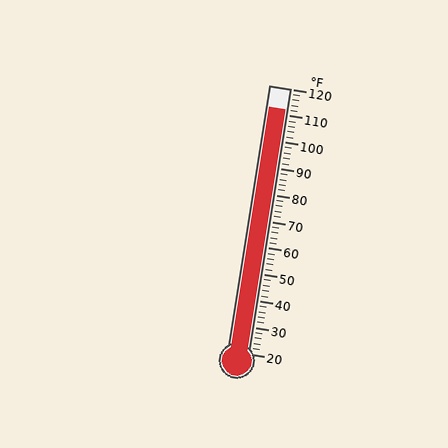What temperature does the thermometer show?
The thermometer shows approximately 112°F.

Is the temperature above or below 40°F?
The temperature is above 40°F.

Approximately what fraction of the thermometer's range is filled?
The thermometer is filled to approximately 90% of its range.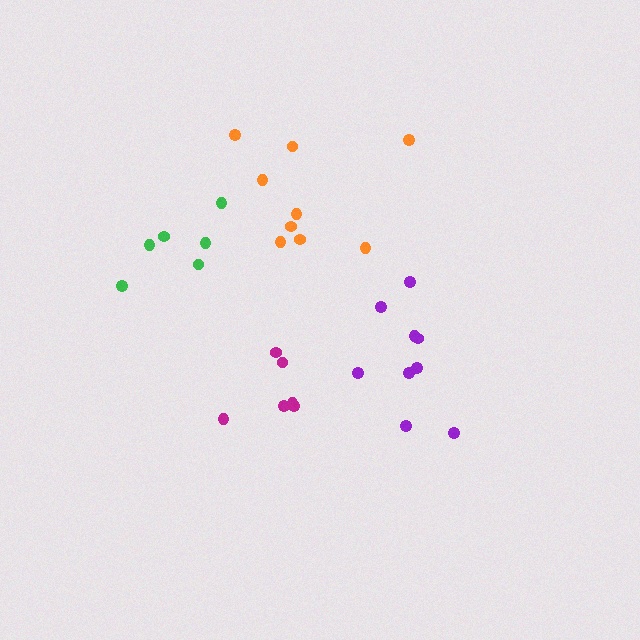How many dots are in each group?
Group 1: 6 dots, Group 2: 6 dots, Group 3: 9 dots, Group 4: 9 dots (30 total).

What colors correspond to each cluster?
The clusters are colored: magenta, green, purple, orange.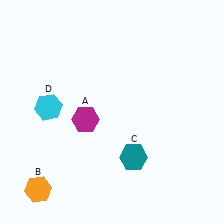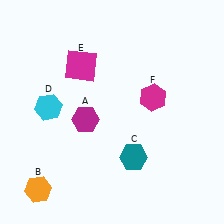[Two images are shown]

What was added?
A magenta square (E), a magenta hexagon (F) were added in Image 2.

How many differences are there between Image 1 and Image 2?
There are 2 differences between the two images.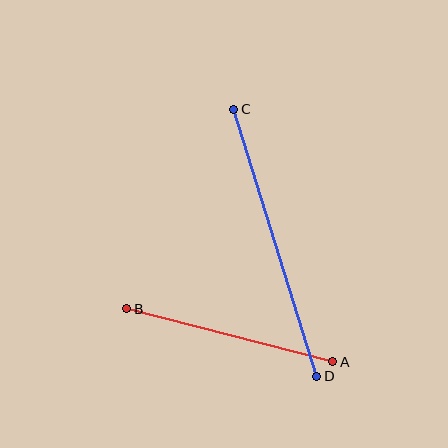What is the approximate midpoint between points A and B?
The midpoint is at approximately (230, 335) pixels.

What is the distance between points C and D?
The distance is approximately 280 pixels.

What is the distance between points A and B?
The distance is approximately 213 pixels.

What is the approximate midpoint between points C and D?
The midpoint is at approximately (275, 243) pixels.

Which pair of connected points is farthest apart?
Points C and D are farthest apart.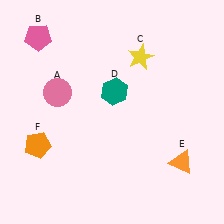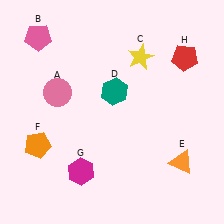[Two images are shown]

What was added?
A magenta hexagon (G), a red pentagon (H) were added in Image 2.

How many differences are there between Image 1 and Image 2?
There are 2 differences between the two images.